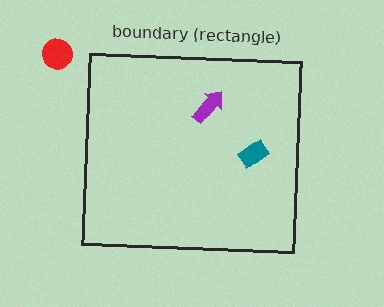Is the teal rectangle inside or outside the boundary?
Inside.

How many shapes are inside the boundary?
2 inside, 1 outside.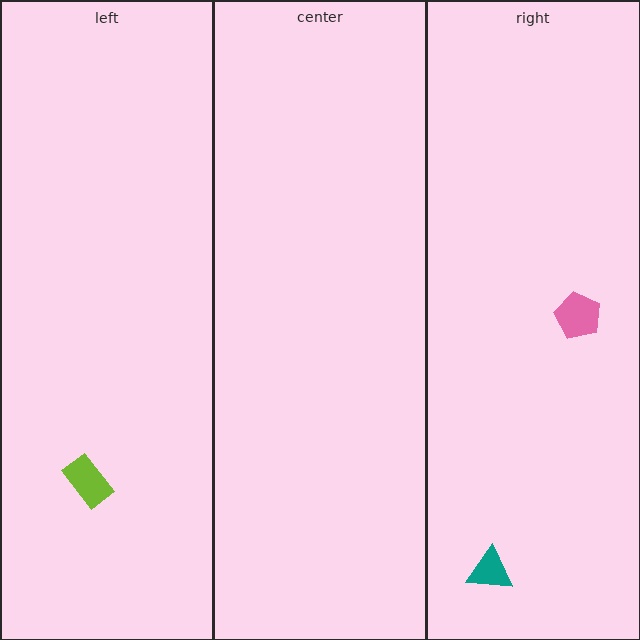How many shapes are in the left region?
1.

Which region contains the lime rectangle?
The left region.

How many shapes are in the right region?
2.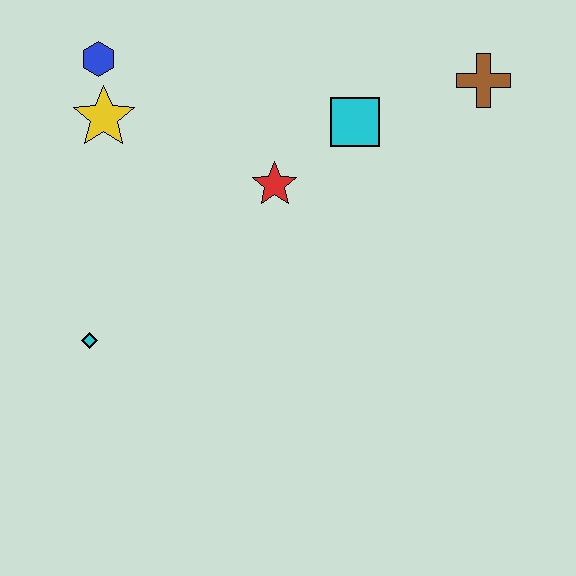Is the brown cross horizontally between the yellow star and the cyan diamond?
No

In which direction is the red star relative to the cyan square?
The red star is to the left of the cyan square.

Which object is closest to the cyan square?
The red star is closest to the cyan square.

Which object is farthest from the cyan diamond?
The brown cross is farthest from the cyan diamond.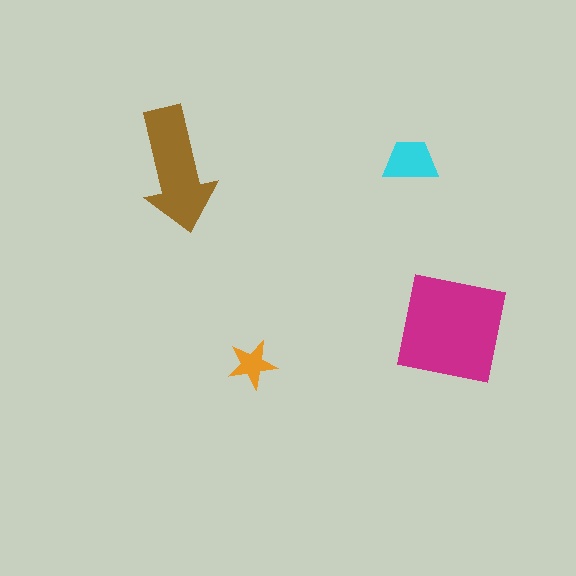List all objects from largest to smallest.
The magenta square, the brown arrow, the cyan trapezoid, the orange star.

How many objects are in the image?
There are 4 objects in the image.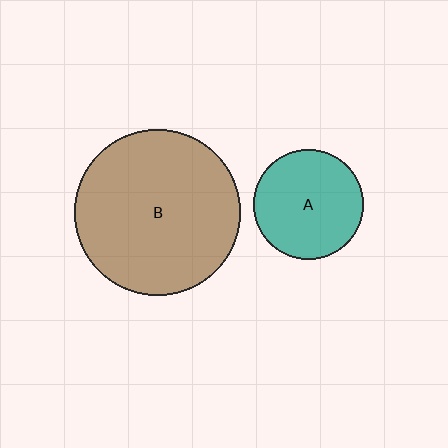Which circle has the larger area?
Circle B (brown).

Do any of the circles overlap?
No, none of the circles overlap.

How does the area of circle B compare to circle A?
Approximately 2.3 times.